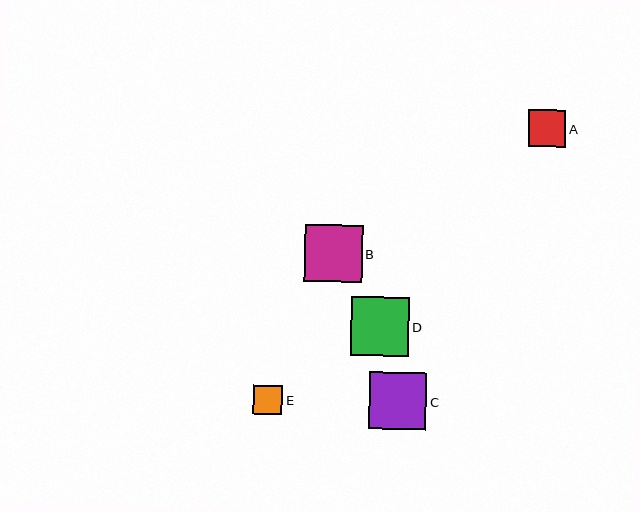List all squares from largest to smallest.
From largest to smallest: D, B, C, A, E.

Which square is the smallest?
Square E is the smallest with a size of approximately 30 pixels.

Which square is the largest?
Square D is the largest with a size of approximately 59 pixels.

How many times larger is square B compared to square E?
Square B is approximately 1.9 times the size of square E.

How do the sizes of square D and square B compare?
Square D and square B are approximately the same size.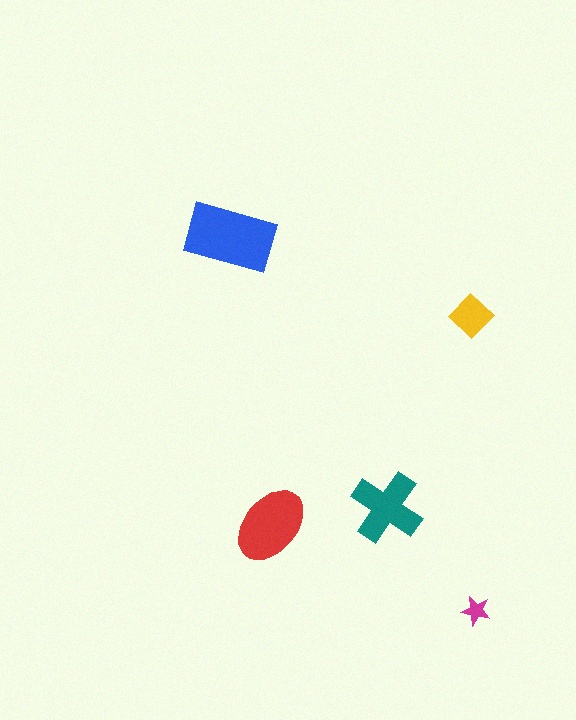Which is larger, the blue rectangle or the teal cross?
The blue rectangle.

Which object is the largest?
The blue rectangle.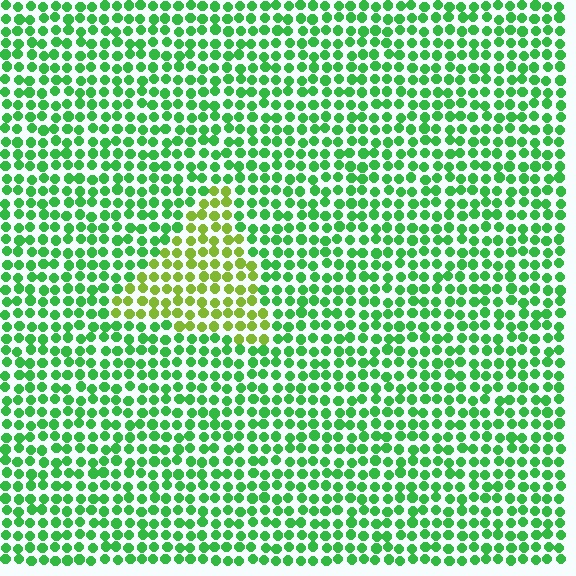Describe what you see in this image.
The image is filled with small green elements in a uniform arrangement. A triangle-shaped region is visible where the elements are tinted to a slightly different hue, forming a subtle color boundary.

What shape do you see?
I see a triangle.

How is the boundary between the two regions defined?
The boundary is defined purely by a slight shift in hue (about 42 degrees). Spacing, size, and orientation are identical on both sides.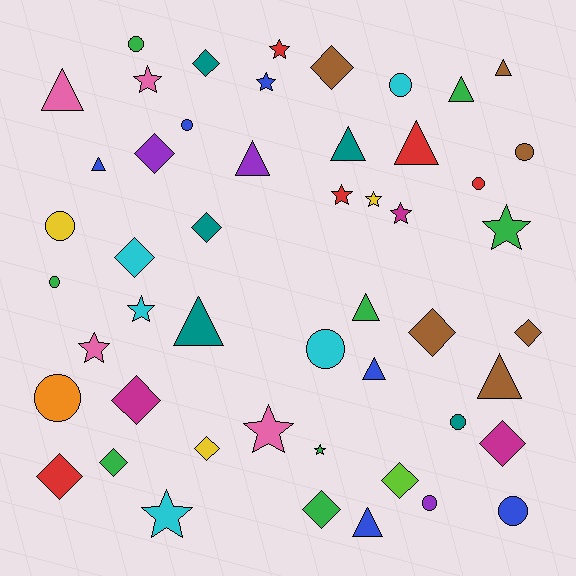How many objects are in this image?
There are 50 objects.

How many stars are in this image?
There are 12 stars.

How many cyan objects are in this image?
There are 5 cyan objects.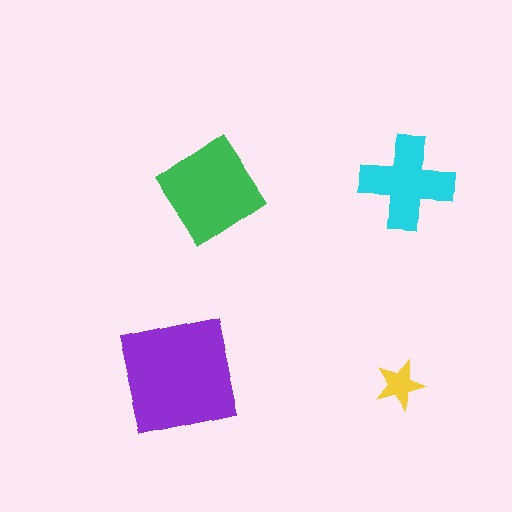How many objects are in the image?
There are 4 objects in the image.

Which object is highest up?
The cyan cross is topmost.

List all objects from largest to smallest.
The purple square, the green diamond, the cyan cross, the yellow star.